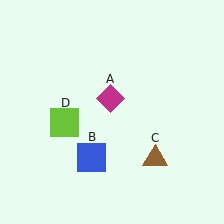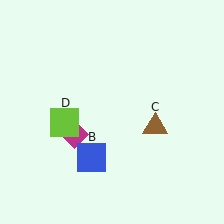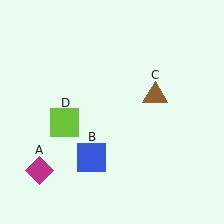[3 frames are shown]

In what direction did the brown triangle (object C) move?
The brown triangle (object C) moved up.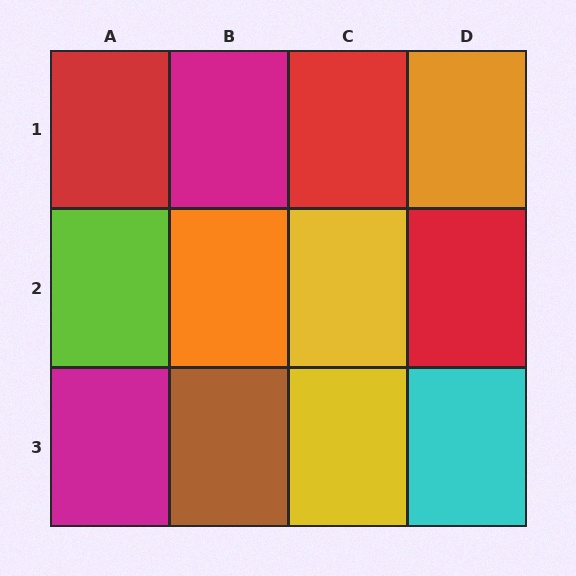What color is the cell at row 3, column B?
Brown.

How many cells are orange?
2 cells are orange.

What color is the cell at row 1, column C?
Red.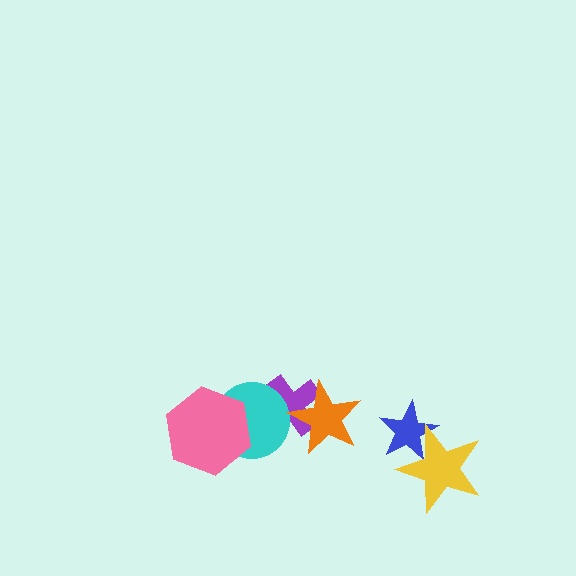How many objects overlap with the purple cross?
2 objects overlap with the purple cross.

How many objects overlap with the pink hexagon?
1 object overlaps with the pink hexagon.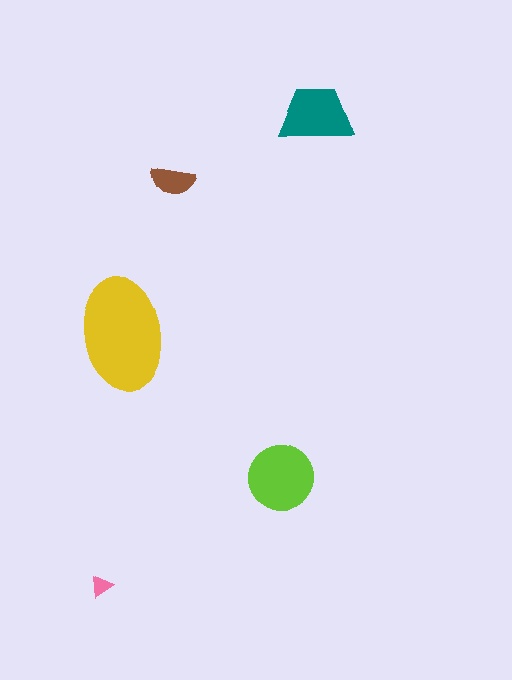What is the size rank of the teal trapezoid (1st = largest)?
3rd.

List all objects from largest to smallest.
The yellow ellipse, the lime circle, the teal trapezoid, the brown semicircle, the pink triangle.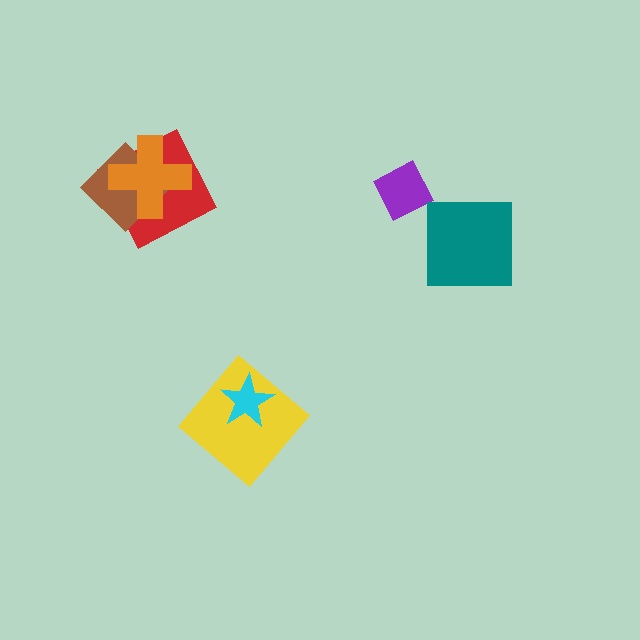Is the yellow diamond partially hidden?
Yes, it is partially covered by another shape.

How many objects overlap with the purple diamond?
0 objects overlap with the purple diamond.